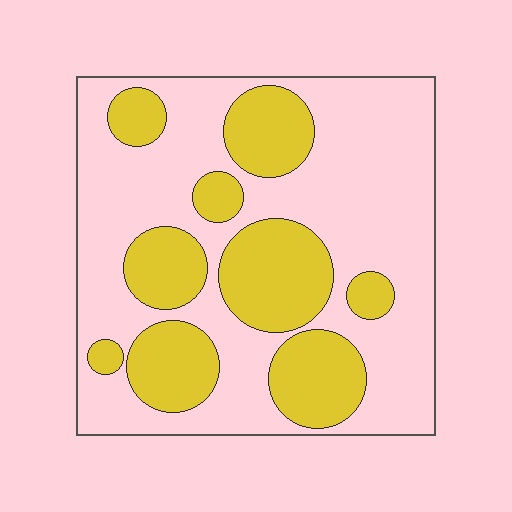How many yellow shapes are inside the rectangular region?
9.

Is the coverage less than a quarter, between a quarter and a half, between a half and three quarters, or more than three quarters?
Between a quarter and a half.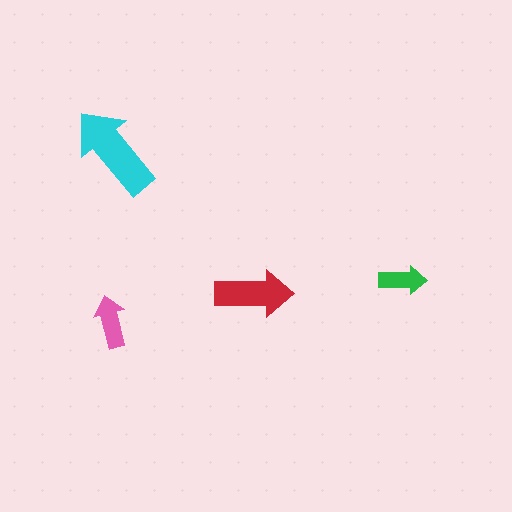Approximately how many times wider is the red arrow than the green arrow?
About 1.5 times wider.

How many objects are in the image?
There are 4 objects in the image.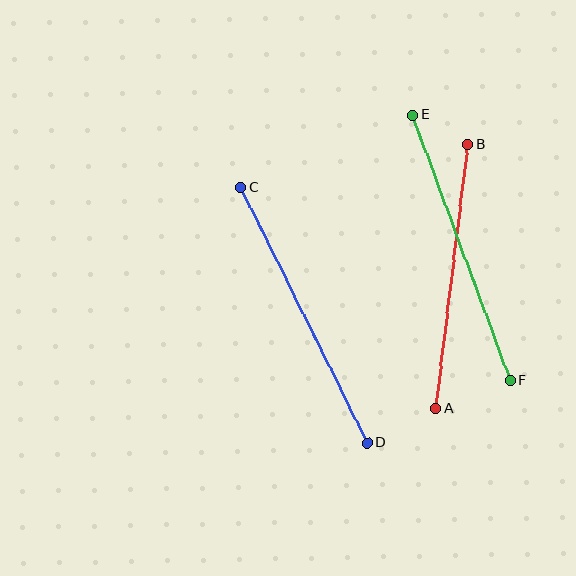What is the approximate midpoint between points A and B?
The midpoint is at approximately (452, 276) pixels.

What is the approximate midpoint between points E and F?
The midpoint is at approximately (461, 247) pixels.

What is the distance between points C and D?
The distance is approximately 285 pixels.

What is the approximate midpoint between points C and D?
The midpoint is at approximately (304, 315) pixels.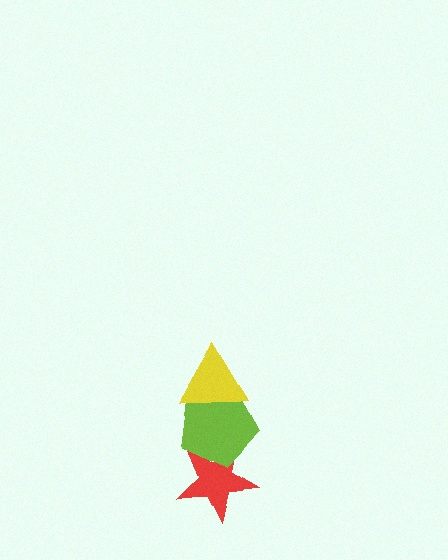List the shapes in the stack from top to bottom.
From top to bottom: the yellow triangle, the lime pentagon, the red star.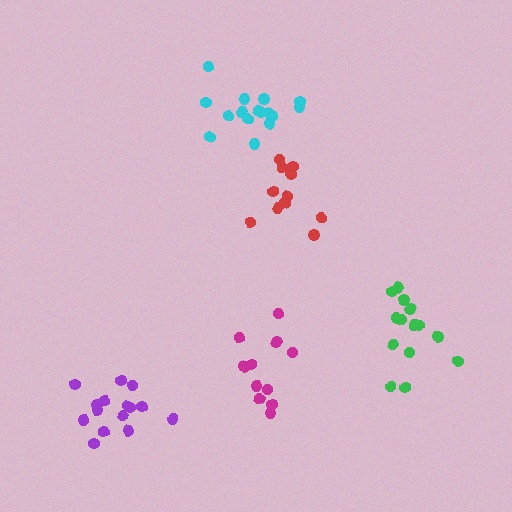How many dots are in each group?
Group 1: 16 dots, Group 2: 11 dots, Group 3: 12 dots, Group 4: 15 dots, Group 5: 16 dots (70 total).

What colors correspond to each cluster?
The clusters are colored: cyan, red, magenta, purple, green.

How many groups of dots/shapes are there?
There are 5 groups.